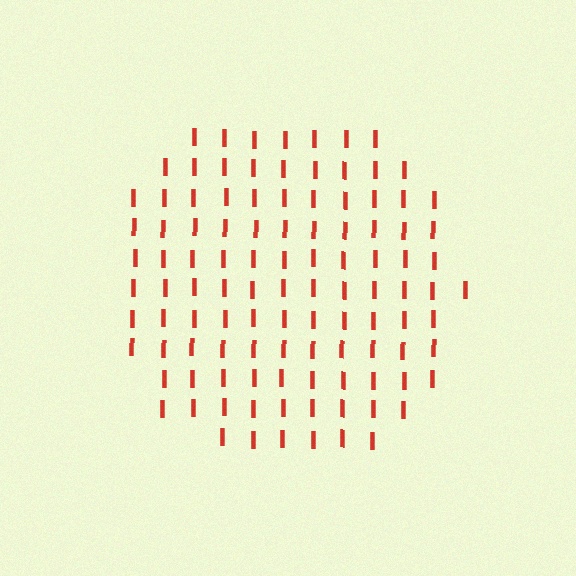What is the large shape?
The large shape is a circle.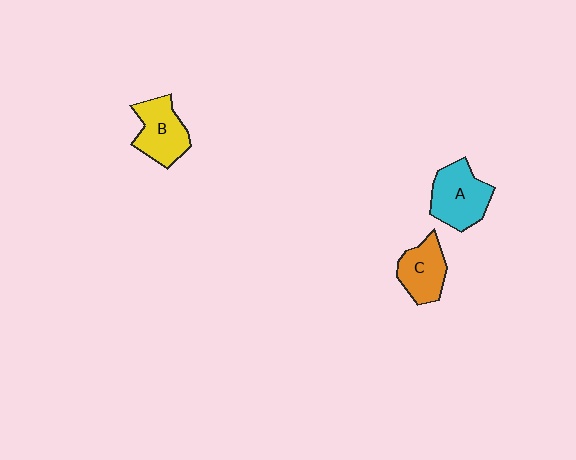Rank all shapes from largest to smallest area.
From largest to smallest: A (cyan), B (yellow), C (orange).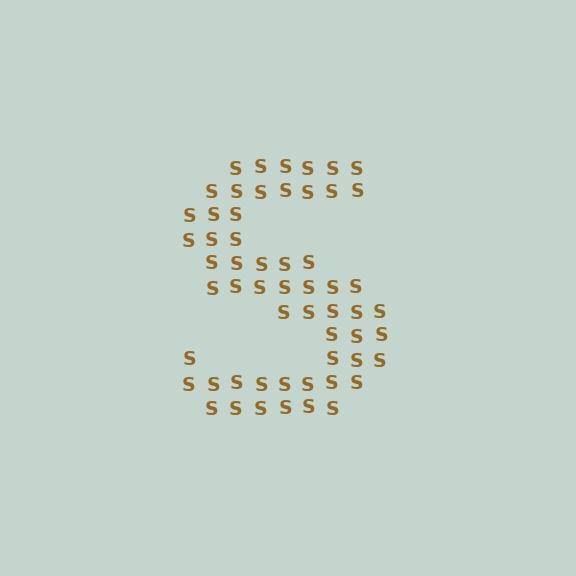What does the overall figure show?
The overall figure shows the letter S.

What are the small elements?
The small elements are letter S's.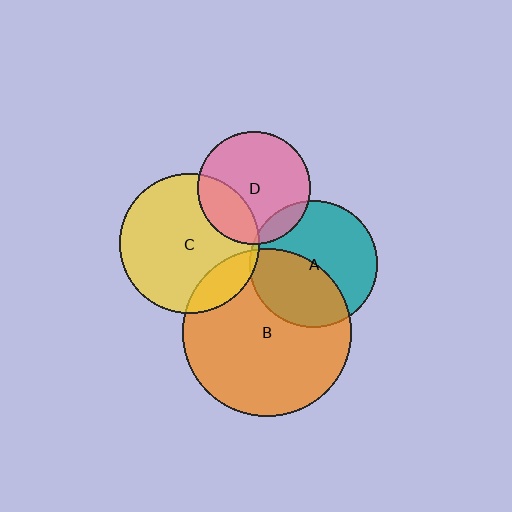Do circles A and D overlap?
Yes.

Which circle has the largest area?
Circle B (orange).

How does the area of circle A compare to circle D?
Approximately 1.3 times.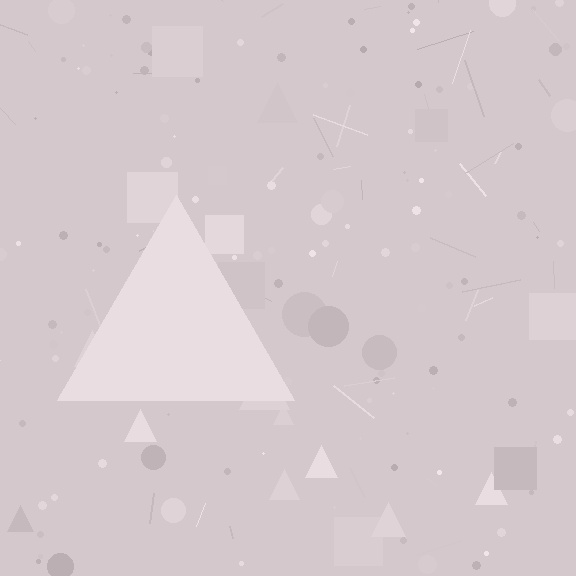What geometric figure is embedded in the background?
A triangle is embedded in the background.